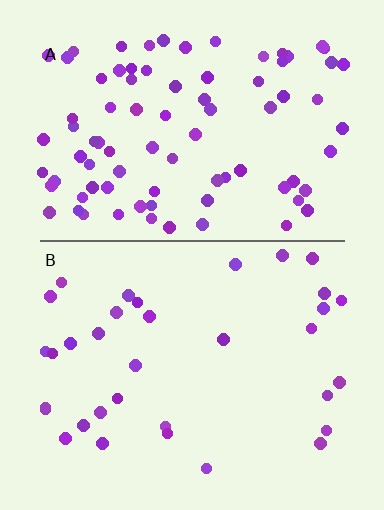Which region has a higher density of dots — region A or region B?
A (the top).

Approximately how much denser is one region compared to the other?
Approximately 2.5× — region A over region B.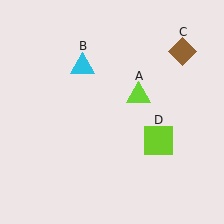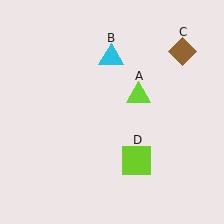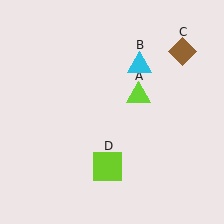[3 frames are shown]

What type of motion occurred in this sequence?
The cyan triangle (object B), lime square (object D) rotated clockwise around the center of the scene.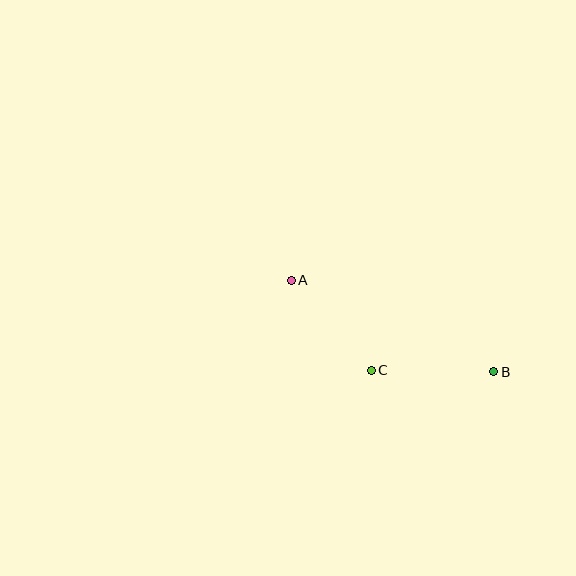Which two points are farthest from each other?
Points A and B are farthest from each other.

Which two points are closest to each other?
Points A and C are closest to each other.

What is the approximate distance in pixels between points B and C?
The distance between B and C is approximately 122 pixels.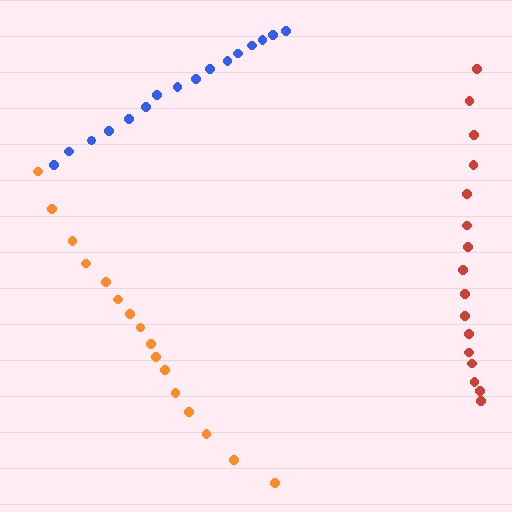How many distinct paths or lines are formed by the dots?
There are 3 distinct paths.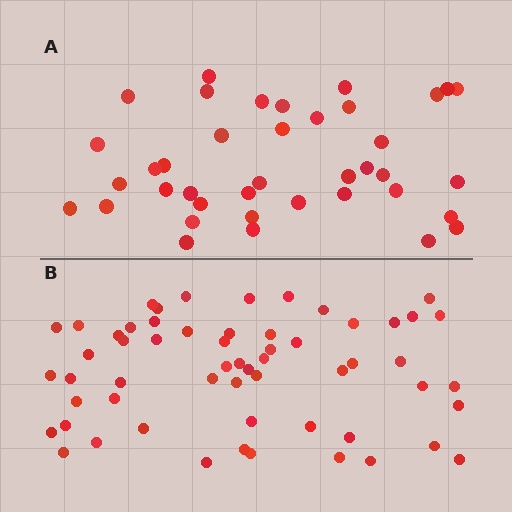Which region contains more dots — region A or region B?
Region B (the bottom region) has more dots.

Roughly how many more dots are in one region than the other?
Region B has approximately 20 more dots than region A.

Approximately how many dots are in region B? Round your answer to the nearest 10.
About 60 dots. (The exact count is 58, which rounds to 60.)